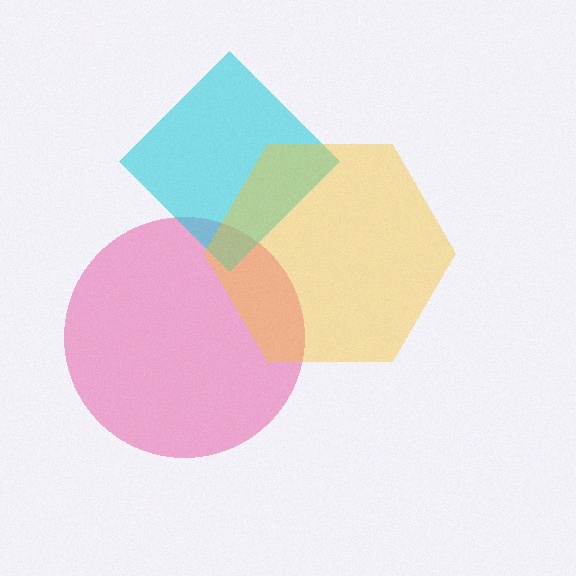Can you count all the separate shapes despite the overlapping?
Yes, there are 3 separate shapes.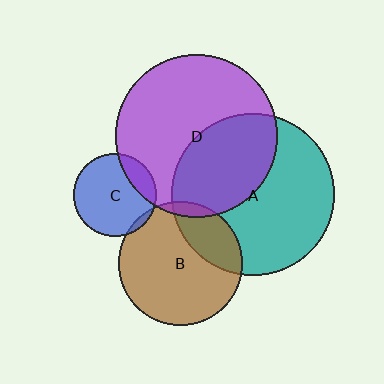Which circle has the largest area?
Circle A (teal).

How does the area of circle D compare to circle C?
Approximately 3.9 times.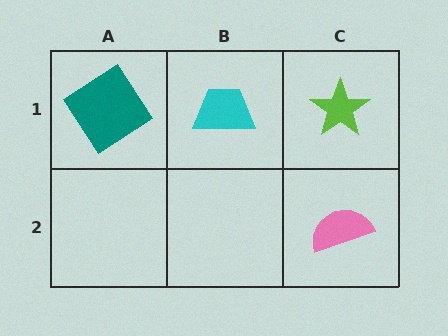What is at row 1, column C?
A lime star.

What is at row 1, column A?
A teal diamond.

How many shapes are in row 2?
1 shape.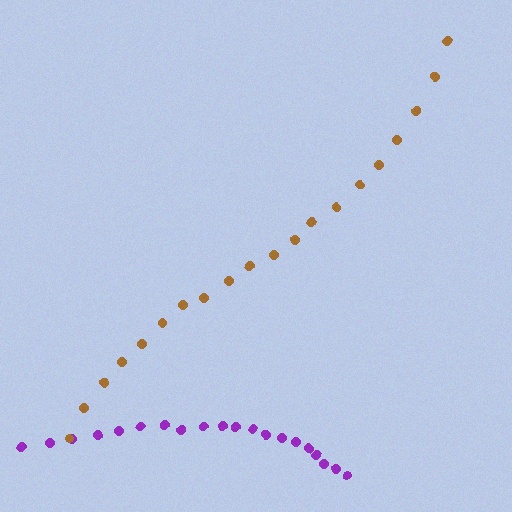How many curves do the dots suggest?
There are 2 distinct paths.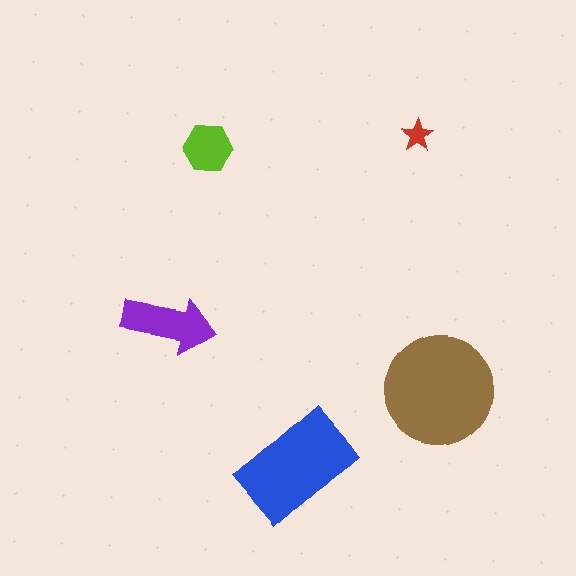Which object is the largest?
The brown circle.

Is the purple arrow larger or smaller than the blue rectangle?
Smaller.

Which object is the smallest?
The red star.